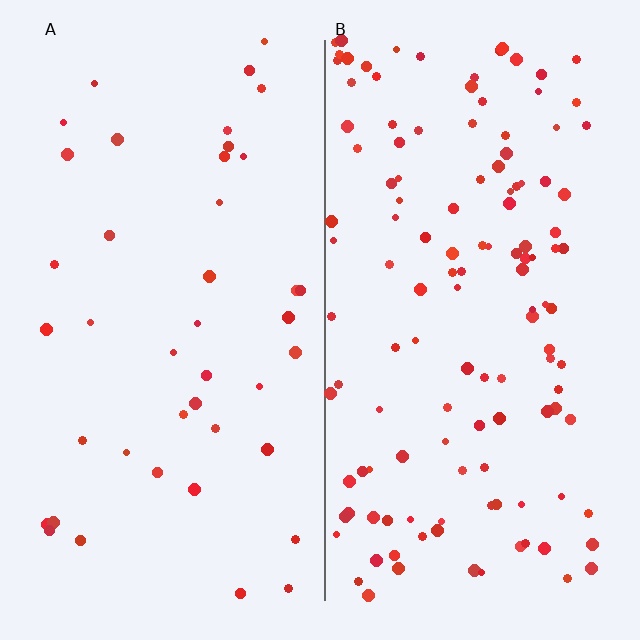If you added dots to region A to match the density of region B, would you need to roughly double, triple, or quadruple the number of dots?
Approximately triple.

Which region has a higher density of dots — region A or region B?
B (the right).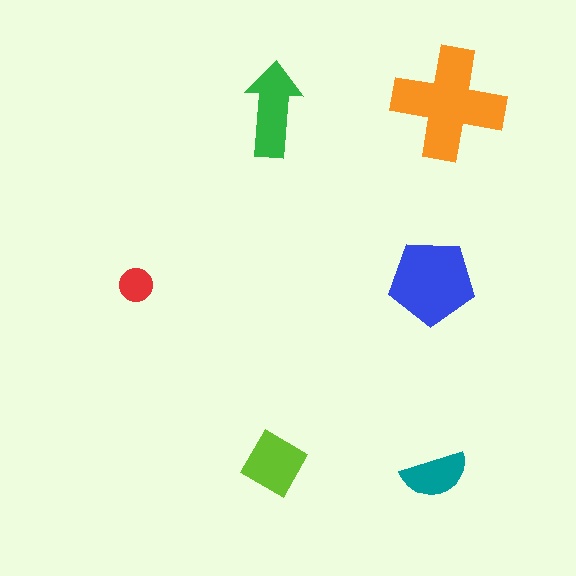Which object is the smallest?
The red circle.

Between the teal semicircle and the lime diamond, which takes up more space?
The lime diamond.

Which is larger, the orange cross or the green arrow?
The orange cross.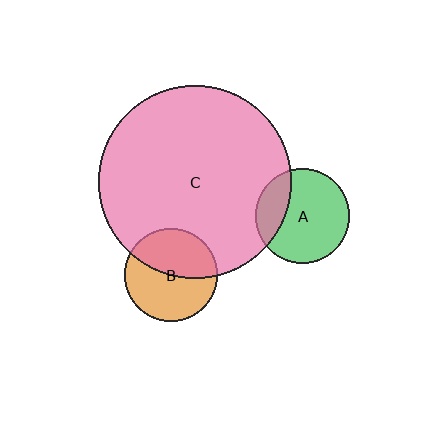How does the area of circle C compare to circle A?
Approximately 4.2 times.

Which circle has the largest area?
Circle C (pink).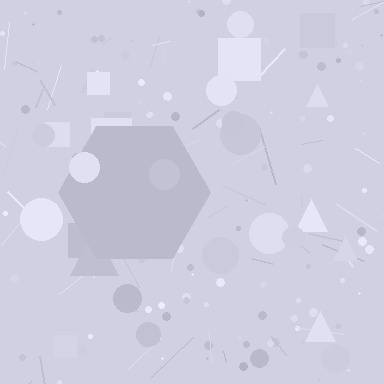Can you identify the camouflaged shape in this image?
The camouflaged shape is a hexagon.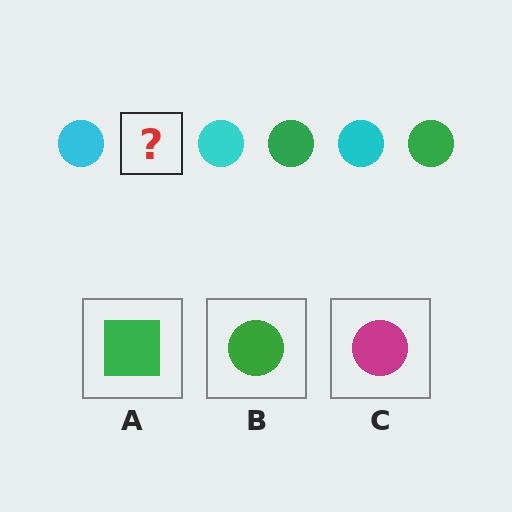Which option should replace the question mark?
Option B.